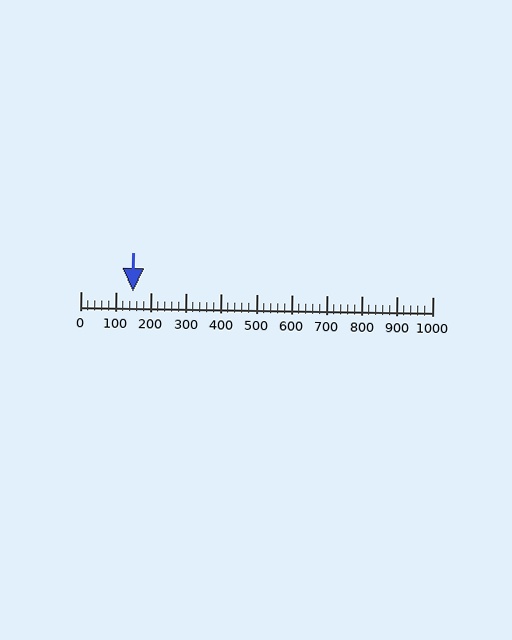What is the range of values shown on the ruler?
The ruler shows values from 0 to 1000.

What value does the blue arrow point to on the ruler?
The blue arrow points to approximately 148.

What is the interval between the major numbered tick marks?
The major tick marks are spaced 100 units apart.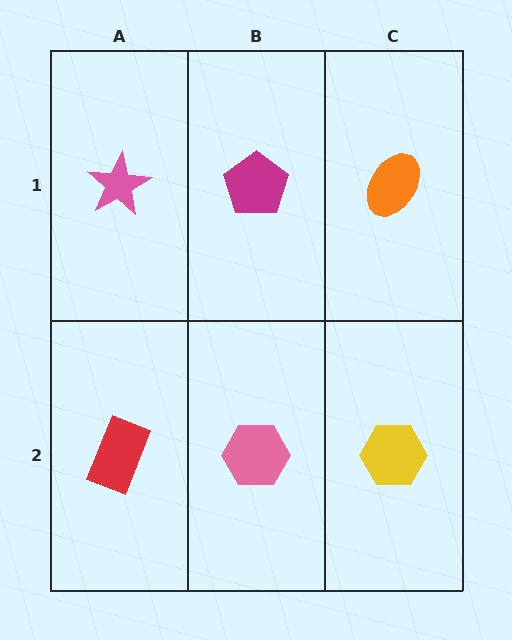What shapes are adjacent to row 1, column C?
A yellow hexagon (row 2, column C), a magenta pentagon (row 1, column B).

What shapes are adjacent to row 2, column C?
An orange ellipse (row 1, column C), a pink hexagon (row 2, column B).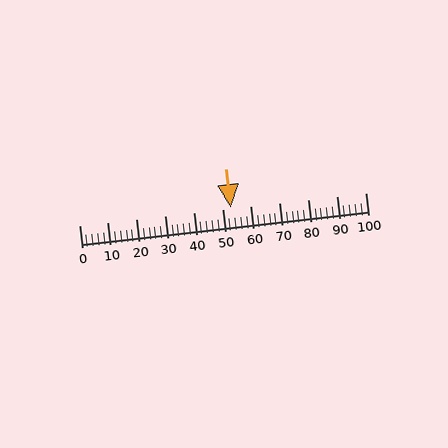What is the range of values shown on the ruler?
The ruler shows values from 0 to 100.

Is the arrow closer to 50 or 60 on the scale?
The arrow is closer to 50.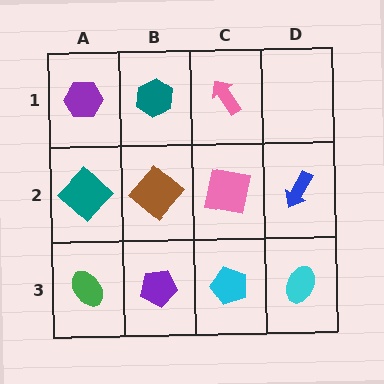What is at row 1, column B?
A teal hexagon.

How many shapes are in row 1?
3 shapes.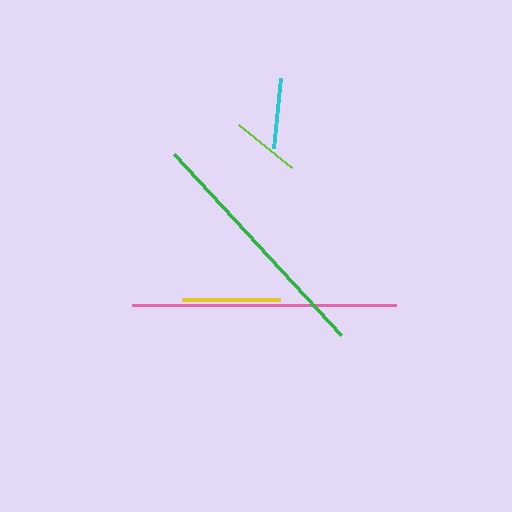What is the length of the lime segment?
The lime segment is approximately 68 pixels long.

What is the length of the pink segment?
The pink segment is approximately 264 pixels long.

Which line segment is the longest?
The pink line is the longest at approximately 264 pixels.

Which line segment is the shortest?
The lime line is the shortest at approximately 68 pixels.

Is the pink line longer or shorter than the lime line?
The pink line is longer than the lime line.